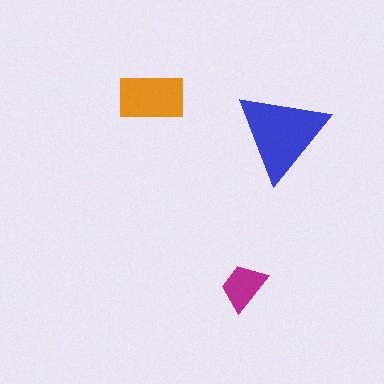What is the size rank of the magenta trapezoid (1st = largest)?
3rd.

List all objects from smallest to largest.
The magenta trapezoid, the orange rectangle, the blue triangle.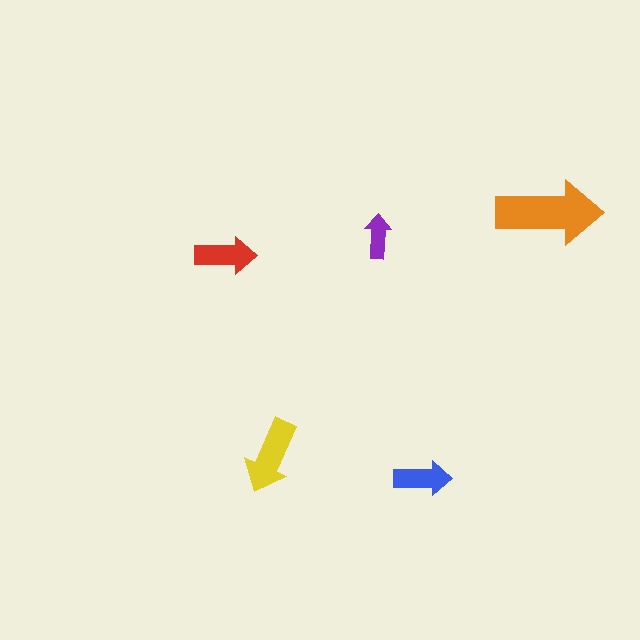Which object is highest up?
The orange arrow is topmost.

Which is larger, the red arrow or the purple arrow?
The red one.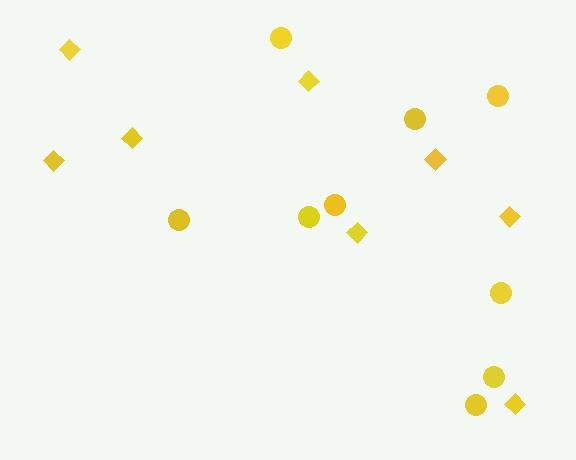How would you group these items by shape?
There are 2 groups: one group of diamonds (8) and one group of circles (9).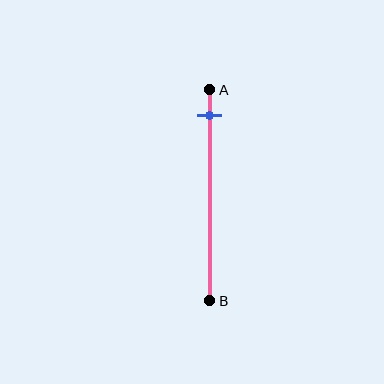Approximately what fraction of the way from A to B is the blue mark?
The blue mark is approximately 10% of the way from A to B.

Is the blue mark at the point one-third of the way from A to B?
No, the mark is at about 10% from A, not at the 33% one-third point.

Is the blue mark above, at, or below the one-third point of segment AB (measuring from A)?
The blue mark is above the one-third point of segment AB.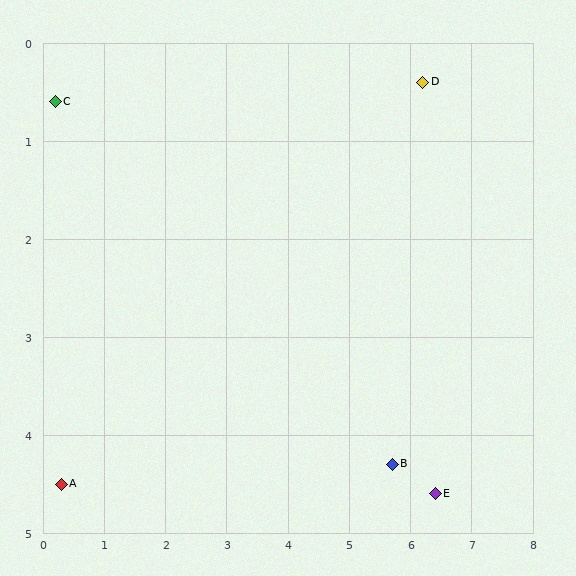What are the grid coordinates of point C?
Point C is at approximately (0.2, 0.6).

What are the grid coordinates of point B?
Point B is at approximately (5.7, 4.3).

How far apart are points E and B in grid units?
Points E and B are about 0.8 grid units apart.